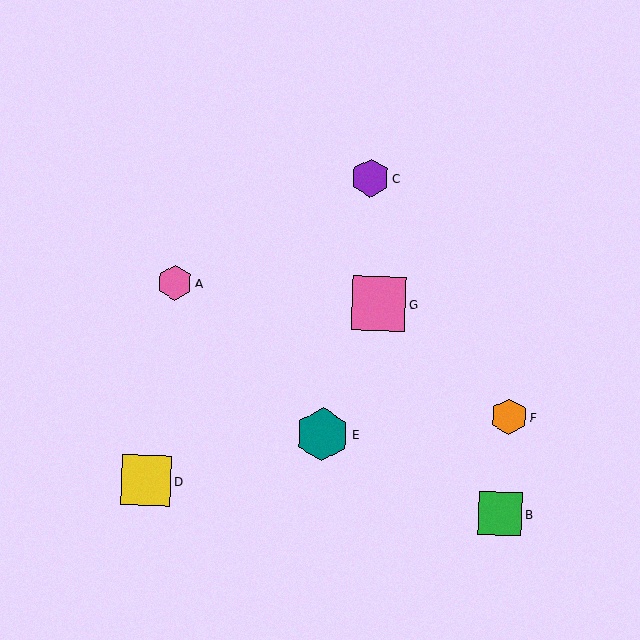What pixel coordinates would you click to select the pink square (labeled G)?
Click at (379, 304) to select the pink square G.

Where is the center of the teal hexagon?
The center of the teal hexagon is at (323, 434).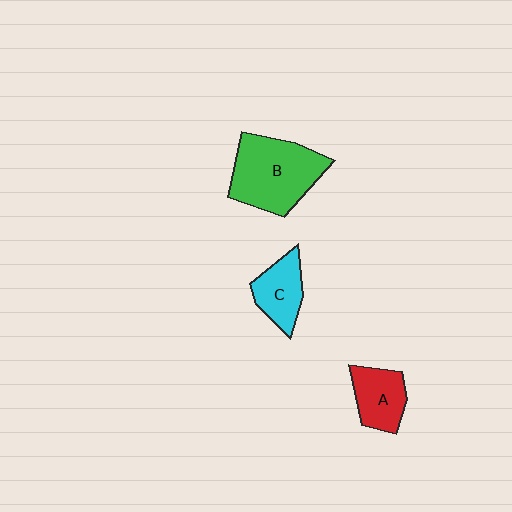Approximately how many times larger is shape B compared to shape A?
Approximately 1.9 times.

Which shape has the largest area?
Shape B (green).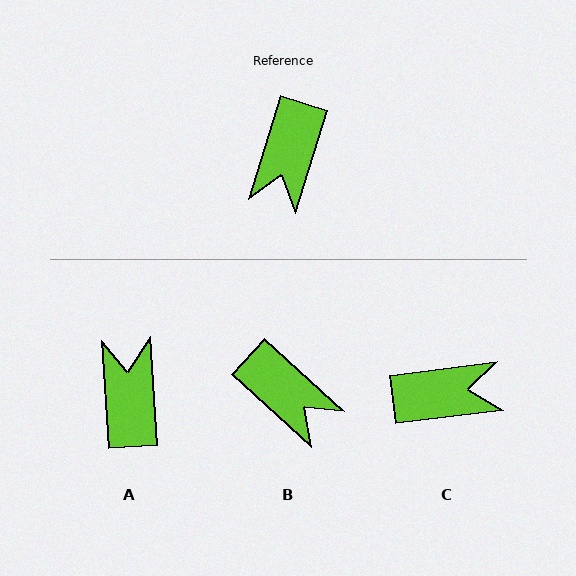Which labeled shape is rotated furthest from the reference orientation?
A, about 159 degrees away.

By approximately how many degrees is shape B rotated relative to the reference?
Approximately 65 degrees counter-clockwise.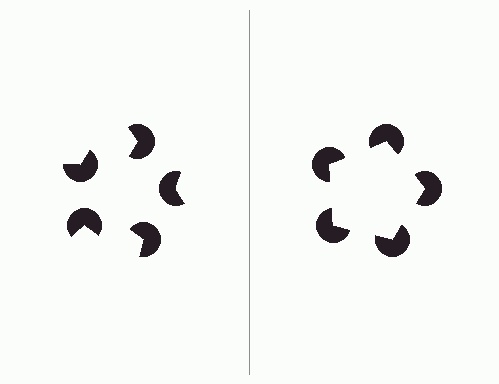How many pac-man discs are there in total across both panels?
10 — 5 on each side.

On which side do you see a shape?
An illusory pentagon appears on the right side. On the left side the wedge cuts are rotated, so no coherent shape forms.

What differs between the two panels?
The pac-man discs are positioned identically on both sides; only the wedge orientations differ. On the right they align to a pentagon; on the left they are misaligned.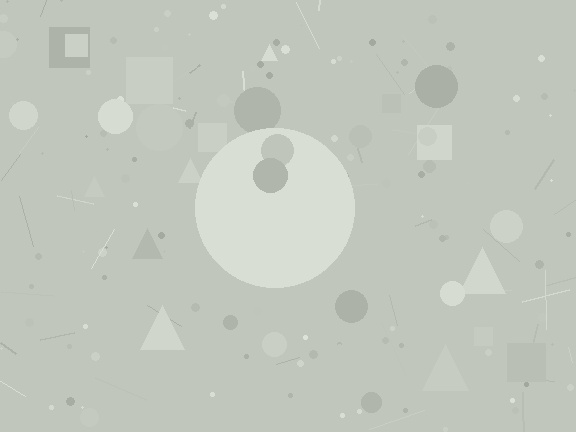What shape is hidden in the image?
A circle is hidden in the image.